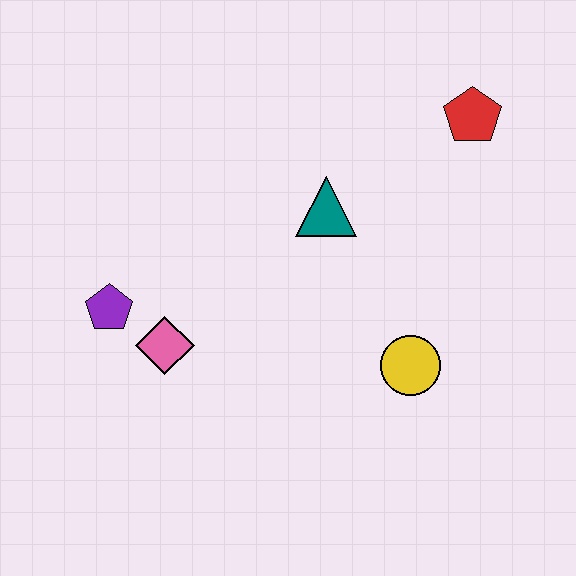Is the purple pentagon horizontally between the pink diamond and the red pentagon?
No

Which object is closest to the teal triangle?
The red pentagon is closest to the teal triangle.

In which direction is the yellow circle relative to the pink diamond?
The yellow circle is to the right of the pink diamond.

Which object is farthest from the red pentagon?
The purple pentagon is farthest from the red pentagon.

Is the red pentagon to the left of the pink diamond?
No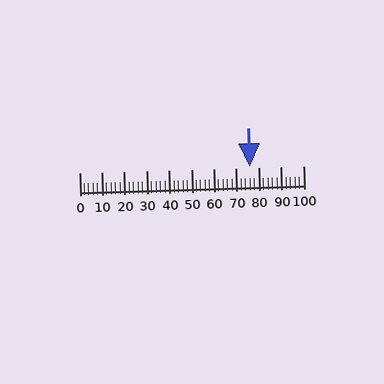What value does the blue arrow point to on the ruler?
The blue arrow points to approximately 76.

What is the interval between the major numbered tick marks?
The major tick marks are spaced 10 units apart.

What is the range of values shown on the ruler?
The ruler shows values from 0 to 100.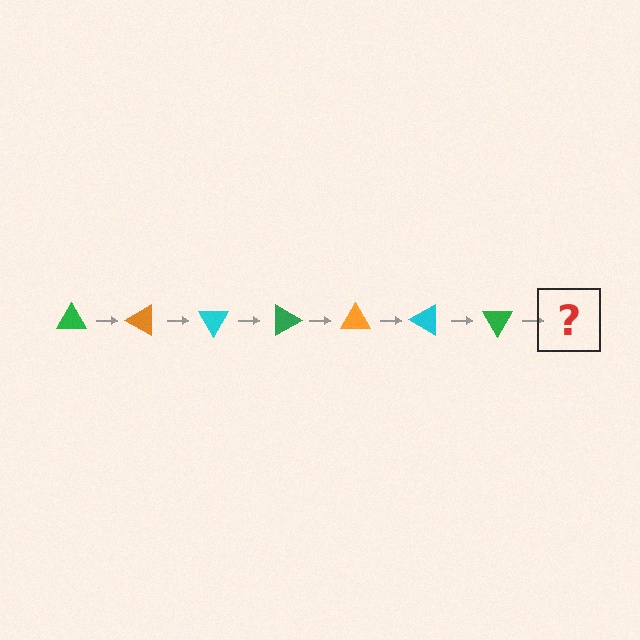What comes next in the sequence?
The next element should be an orange triangle, rotated 210 degrees from the start.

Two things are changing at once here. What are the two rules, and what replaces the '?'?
The two rules are that it rotates 30 degrees each step and the color cycles through green, orange, and cyan. The '?' should be an orange triangle, rotated 210 degrees from the start.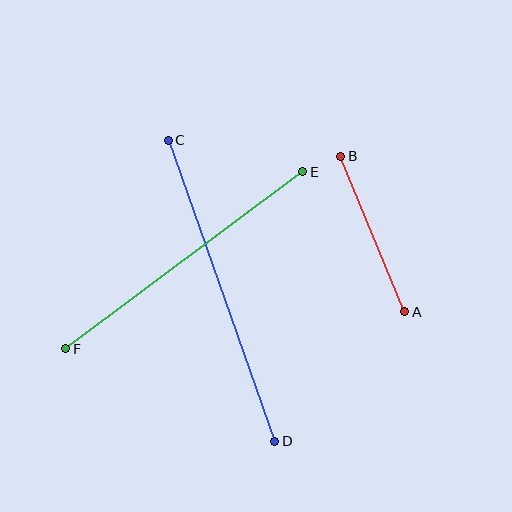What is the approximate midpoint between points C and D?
The midpoint is at approximately (222, 291) pixels.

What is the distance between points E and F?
The distance is approximately 296 pixels.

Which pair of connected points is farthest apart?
Points C and D are farthest apart.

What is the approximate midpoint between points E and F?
The midpoint is at approximately (184, 260) pixels.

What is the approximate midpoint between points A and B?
The midpoint is at approximately (373, 234) pixels.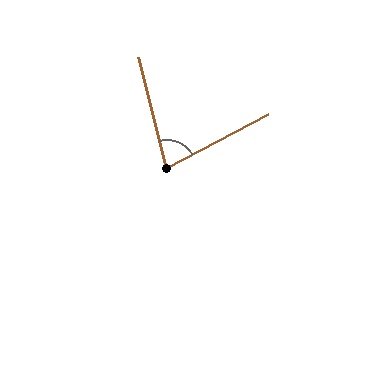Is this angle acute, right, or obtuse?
It is acute.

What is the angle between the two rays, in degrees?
Approximately 76 degrees.